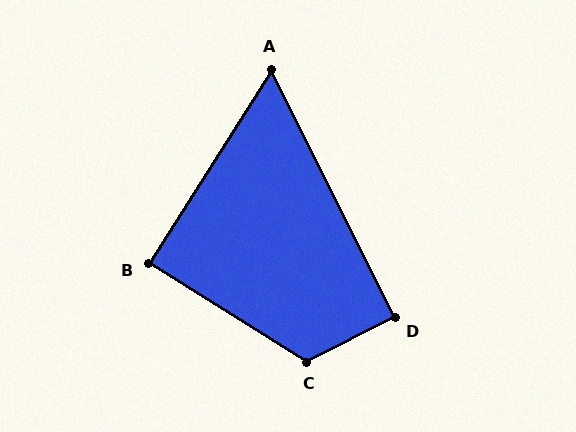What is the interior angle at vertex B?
Approximately 90 degrees (approximately right).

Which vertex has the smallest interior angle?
A, at approximately 59 degrees.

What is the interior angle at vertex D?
Approximately 90 degrees (approximately right).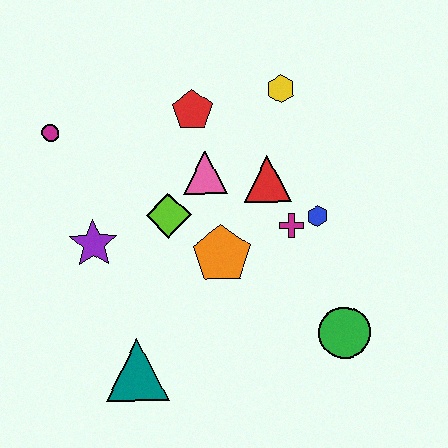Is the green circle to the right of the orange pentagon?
Yes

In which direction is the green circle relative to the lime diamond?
The green circle is to the right of the lime diamond.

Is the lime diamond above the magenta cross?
Yes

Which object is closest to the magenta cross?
The blue hexagon is closest to the magenta cross.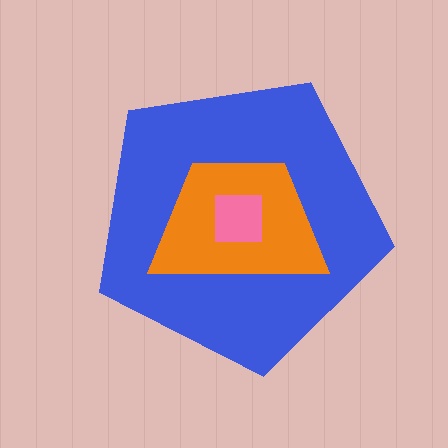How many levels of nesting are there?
3.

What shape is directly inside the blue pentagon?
The orange trapezoid.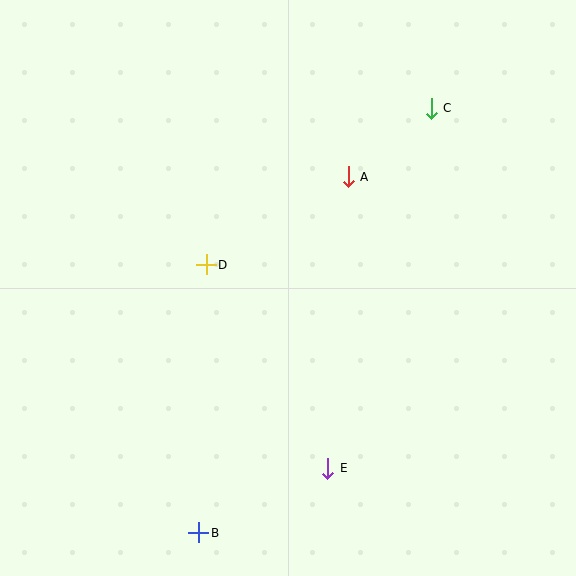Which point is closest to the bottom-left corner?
Point B is closest to the bottom-left corner.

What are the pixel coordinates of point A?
Point A is at (348, 177).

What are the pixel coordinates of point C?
Point C is at (431, 108).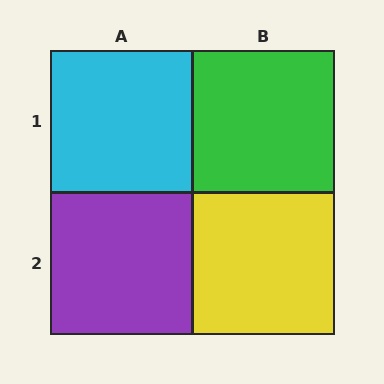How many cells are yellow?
1 cell is yellow.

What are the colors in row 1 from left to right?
Cyan, green.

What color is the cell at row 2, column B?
Yellow.